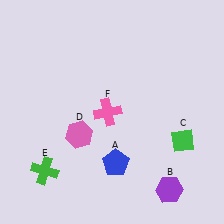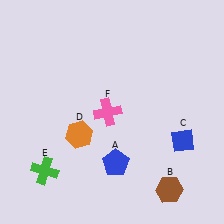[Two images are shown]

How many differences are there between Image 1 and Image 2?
There are 3 differences between the two images.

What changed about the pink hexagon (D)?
In Image 1, D is pink. In Image 2, it changed to orange.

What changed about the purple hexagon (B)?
In Image 1, B is purple. In Image 2, it changed to brown.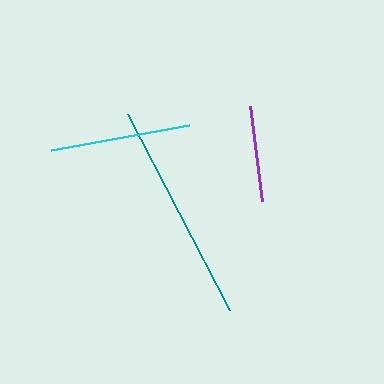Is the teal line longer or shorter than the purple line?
The teal line is longer than the purple line.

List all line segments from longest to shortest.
From longest to shortest: teal, cyan, purple.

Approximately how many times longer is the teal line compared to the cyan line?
The teal line is approximately 1.6 times the length of the cyan line.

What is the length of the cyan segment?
The cyan segment is approximately 140 pixels long.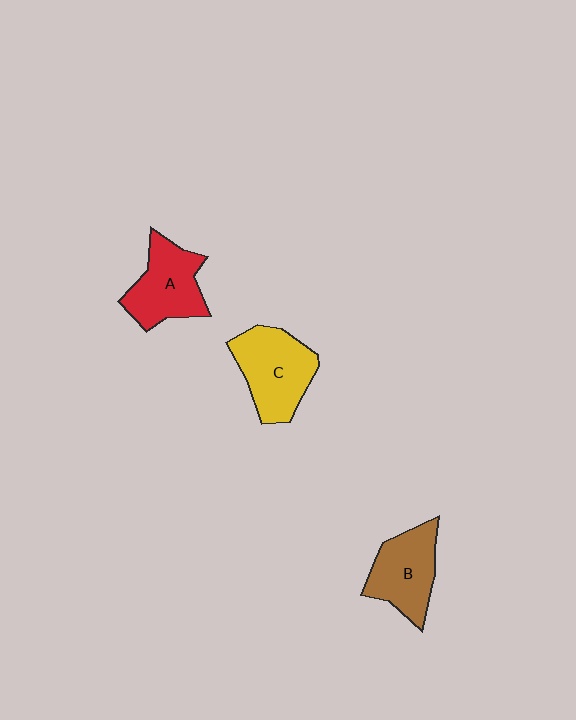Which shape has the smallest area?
Shape B (brown).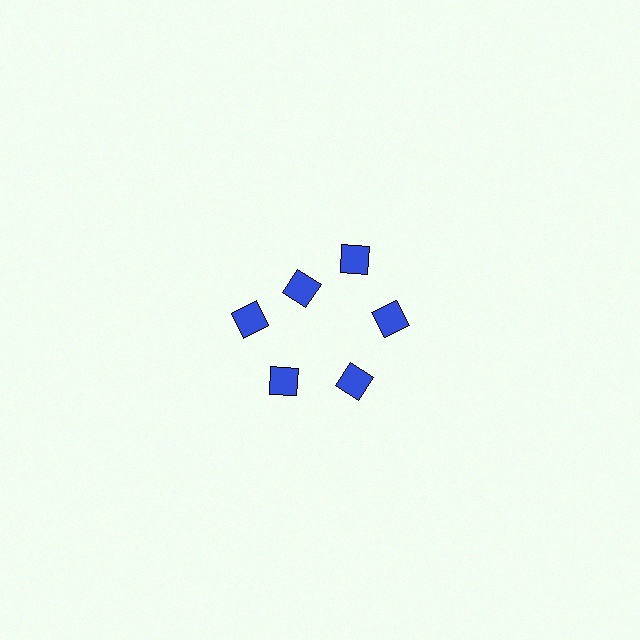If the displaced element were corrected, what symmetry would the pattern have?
It would have 6-fold rotational symmetry — the pattern would map onto itself every 60 degrees.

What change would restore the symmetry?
The symmetry would be restored by moving it outward, back onto the ring so that all 6 diamonds sit at equal angles and equal distance from the center.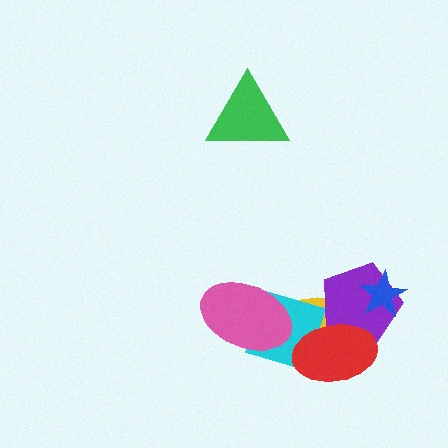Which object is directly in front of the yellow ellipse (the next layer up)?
The cyan square is directly in front of the yellow ellipse.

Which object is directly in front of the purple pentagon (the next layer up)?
The blue star is directly in front of the purple pentagon.